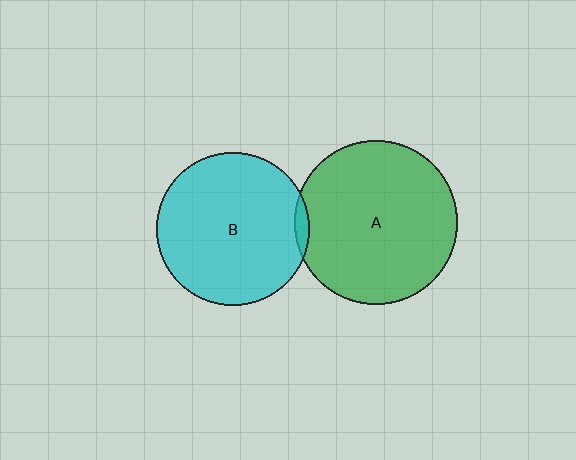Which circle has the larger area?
Circle A (green).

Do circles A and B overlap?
Yes.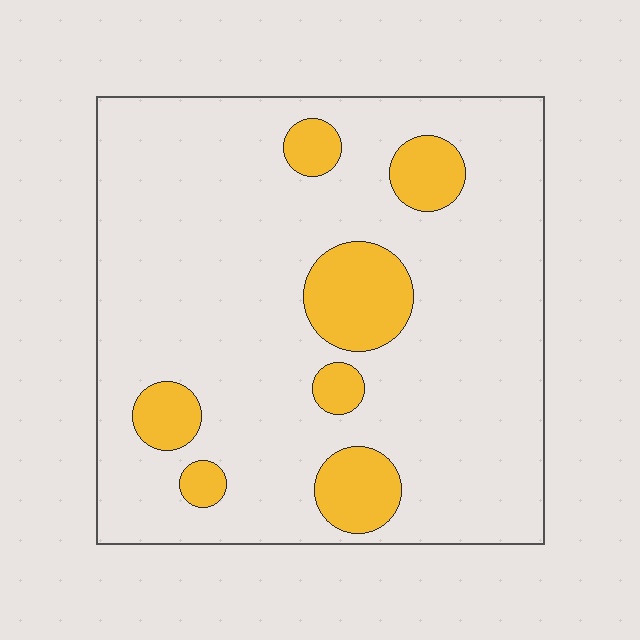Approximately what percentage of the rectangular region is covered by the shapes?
Approximately 15%.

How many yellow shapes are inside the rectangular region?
7.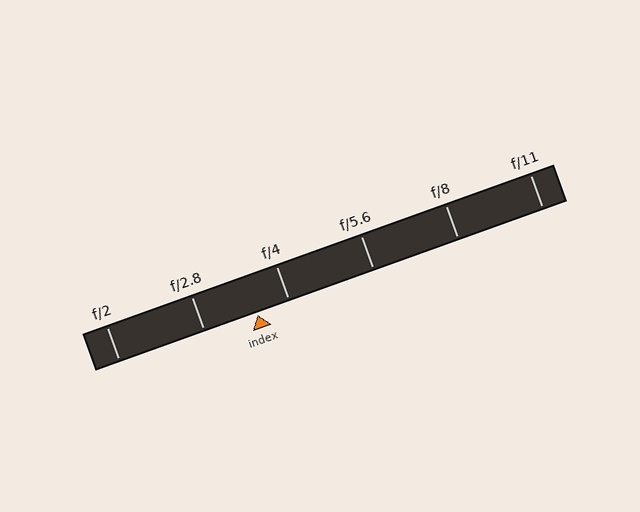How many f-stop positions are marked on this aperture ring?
There are 6 f-stop positions marked.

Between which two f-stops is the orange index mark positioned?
The index mark is between f/2.8 and f/4.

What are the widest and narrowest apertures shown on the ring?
The widest aperture shown is f/2 and the narrowest is f/11.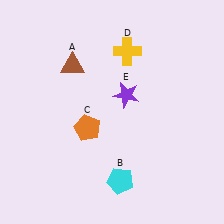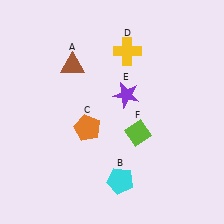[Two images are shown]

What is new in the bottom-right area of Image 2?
A lime diamond (F) was added in the bottom-right area of Image 2.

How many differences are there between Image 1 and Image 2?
There is 1 difference between the two images.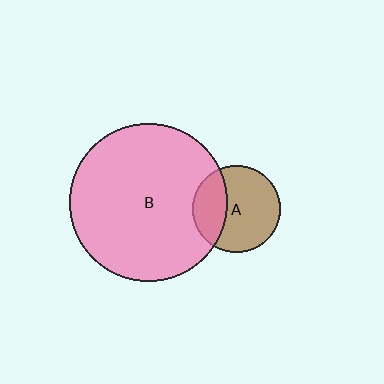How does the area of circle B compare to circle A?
Approximately 3.2 times.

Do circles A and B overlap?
Yes.